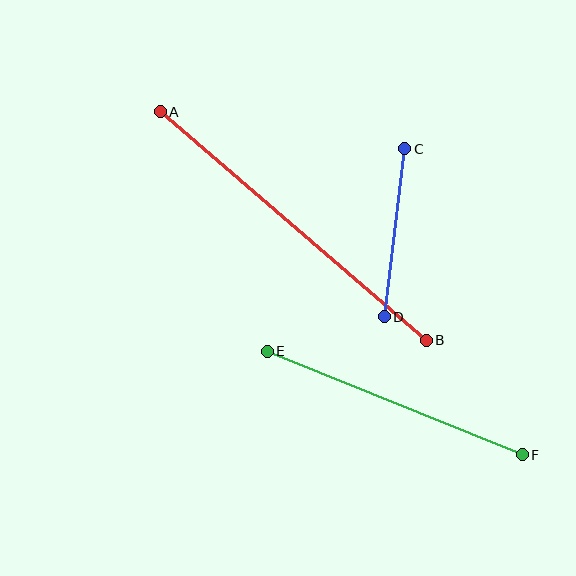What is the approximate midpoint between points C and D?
The midpoint is at approximately (395, 233) pixels.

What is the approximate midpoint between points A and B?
The midpoint is at approximately (293, 226) pixels.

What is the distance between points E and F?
The distance is approximately 275 pixels.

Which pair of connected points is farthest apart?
Points A and B are farthest apart.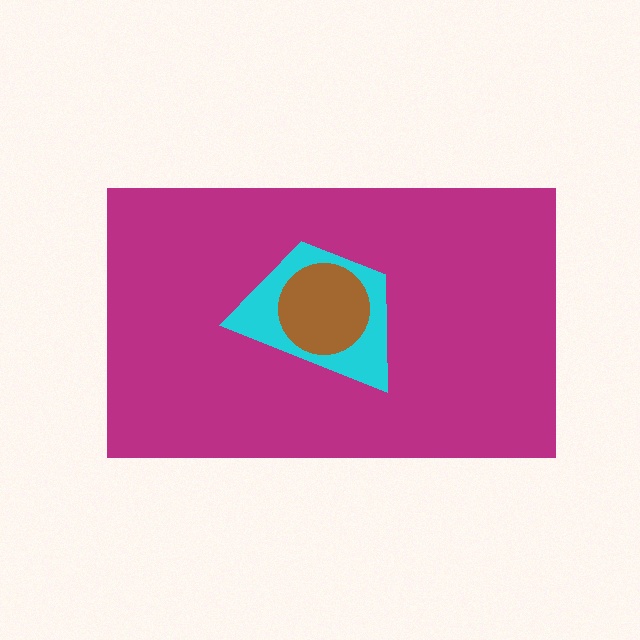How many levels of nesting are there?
3.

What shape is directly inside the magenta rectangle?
The cyan trapezoid.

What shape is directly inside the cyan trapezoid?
The brown circle.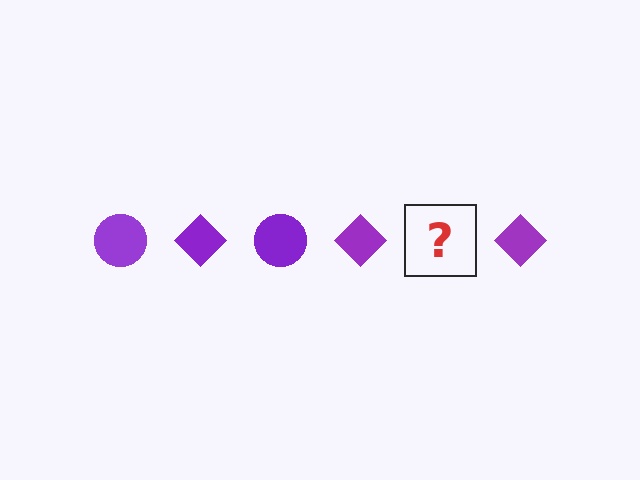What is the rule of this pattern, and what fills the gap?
The rule is that the pattern cycles through circle, diamond shapes in purple. The gap should be filled with a purple circle.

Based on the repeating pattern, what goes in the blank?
The blank should be a purple circle.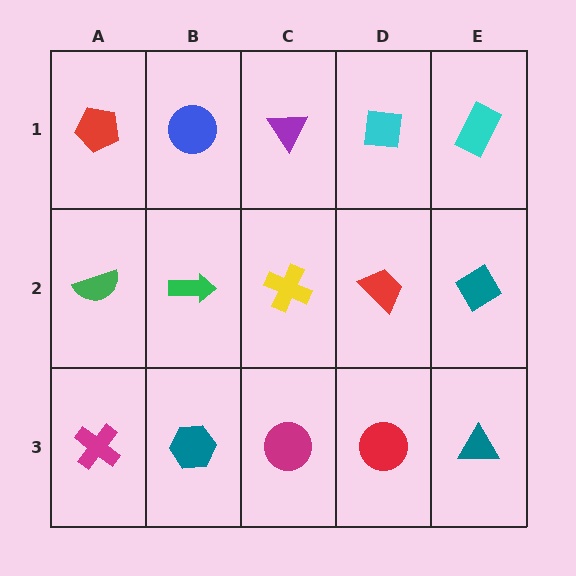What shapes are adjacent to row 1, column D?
A red trapezoid (row 2, column D), a purple triangle (row 1, column C), a cyan rectangle (row 1, column E).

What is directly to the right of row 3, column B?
A magenta circle.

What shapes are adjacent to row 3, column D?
A red trapezoid (row 2, column D), a magenta circle (row 3, column C), a teal triangle (row 3, column E).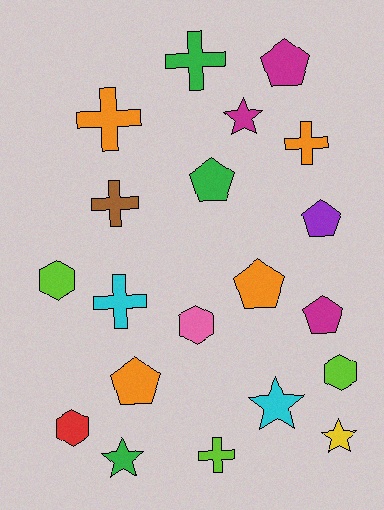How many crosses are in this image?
There are 6 crosses.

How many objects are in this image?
There are 20 objects.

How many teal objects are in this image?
There are no teal objects.